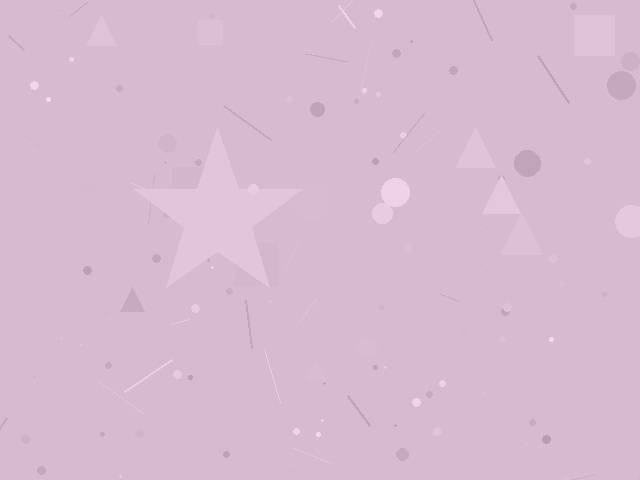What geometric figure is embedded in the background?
A star is embedded in the background.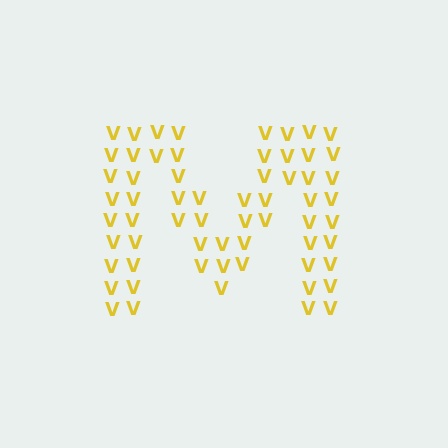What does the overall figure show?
The overall figure shows the letter M.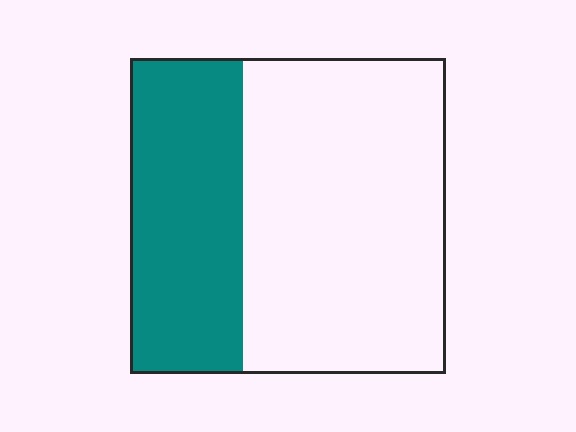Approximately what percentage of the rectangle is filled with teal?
Approximately 35%.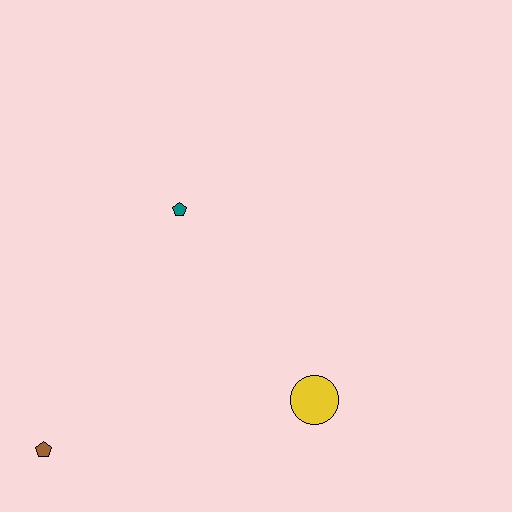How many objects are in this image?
There are 3 objects.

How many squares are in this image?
There are no squares.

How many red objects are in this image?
There are no red objects.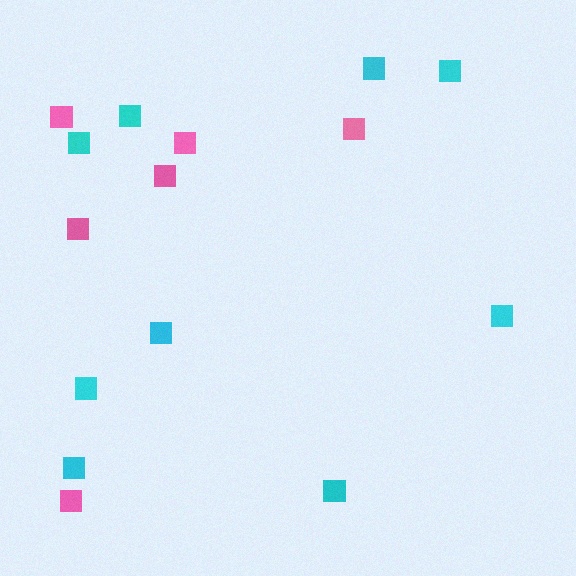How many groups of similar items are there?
There are 2 groups: one group of cyan squares (9) and one group of pink squares (6).